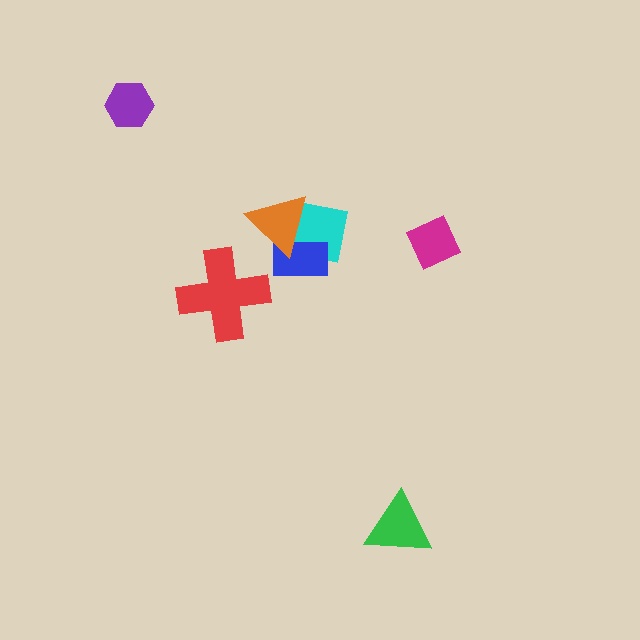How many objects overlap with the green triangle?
0 objects overlap with the green triangle.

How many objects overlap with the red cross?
0 objects overlap with the red cross.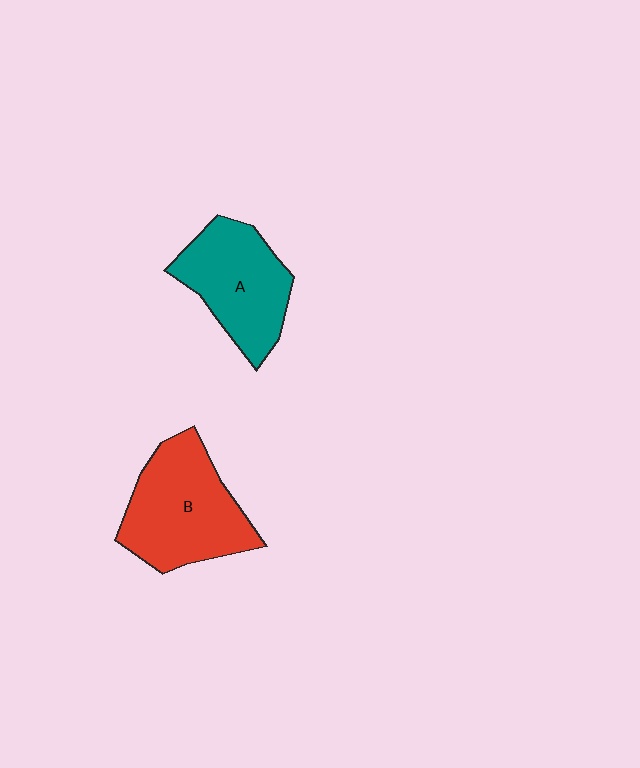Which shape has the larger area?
Shape B (red).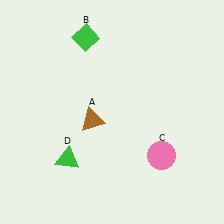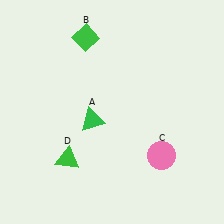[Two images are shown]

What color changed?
The triangle (A) changed from brown in Image 1 to green in Image 2.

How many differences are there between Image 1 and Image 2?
There is 1 difference between the two images.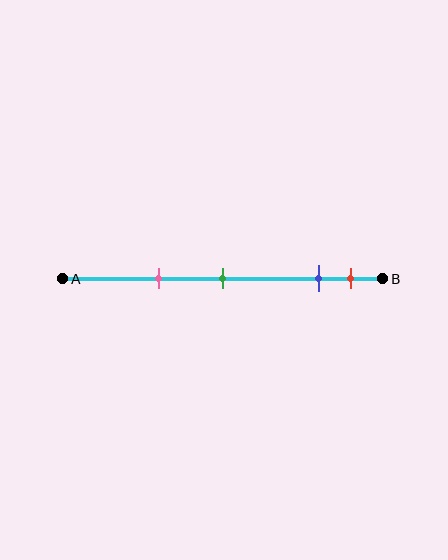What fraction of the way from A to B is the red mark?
The red mark is approximately 90% (0.9) of the way from A to B.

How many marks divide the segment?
There are 4 marks dividing the segment.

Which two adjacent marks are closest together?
The blue and red marks are the closest adjacent pair.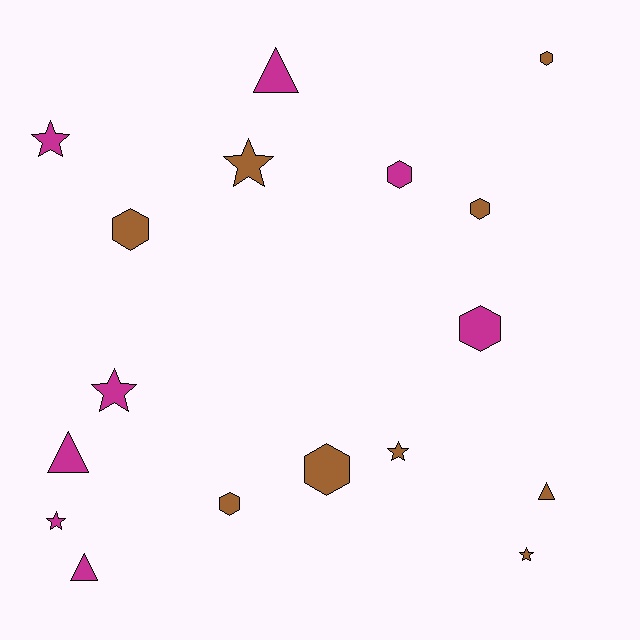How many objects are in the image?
There are 17 objects.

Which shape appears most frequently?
Hexagon, with 7 objects.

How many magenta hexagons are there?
There are 2 magenta hexagons.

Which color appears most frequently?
Brown, with 9 objects.